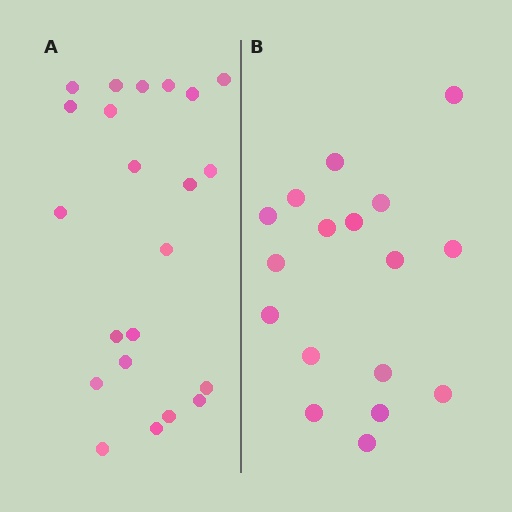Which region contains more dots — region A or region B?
Region A (the left region) has more dots.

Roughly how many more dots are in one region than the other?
Region A has about 5 more dots than region B.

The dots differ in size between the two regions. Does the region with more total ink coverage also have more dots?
No. Region B has more total ink coverage because its dots are larger, but region A actually contains more individual dots. Total area can be misleading — the number of items is what matters here.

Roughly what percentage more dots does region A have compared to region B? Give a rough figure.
About 30% more.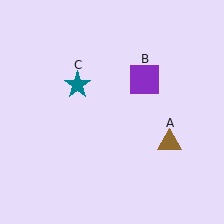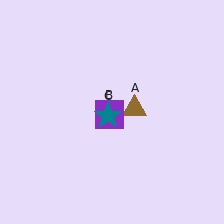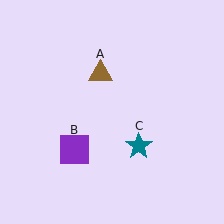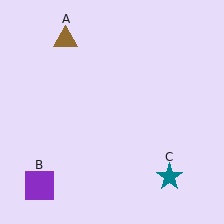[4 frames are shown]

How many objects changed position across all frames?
3 objects changed position: brown triangle (object A), purple square (object B), teal star (object C).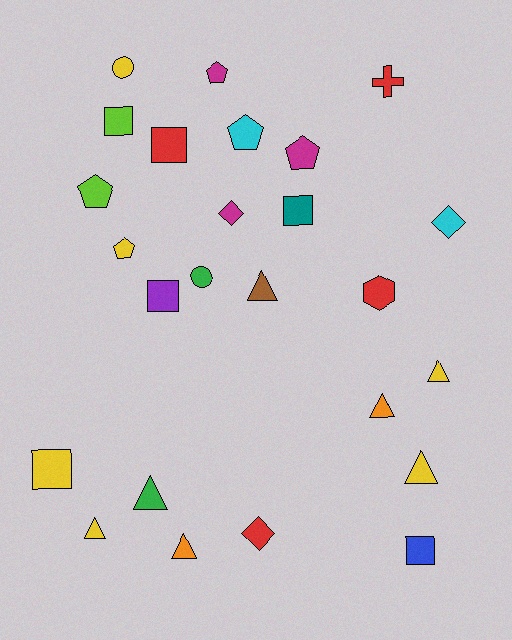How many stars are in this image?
There are no stars.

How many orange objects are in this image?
There are 2 orange objects.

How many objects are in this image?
There are 25 objects.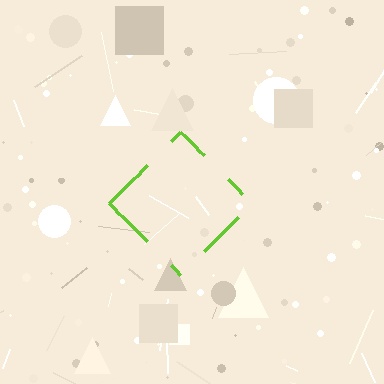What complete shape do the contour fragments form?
The contour fragments form a diamond.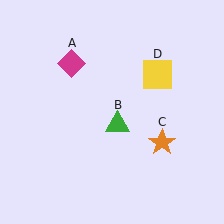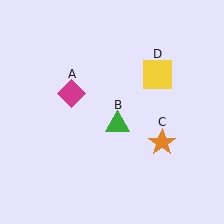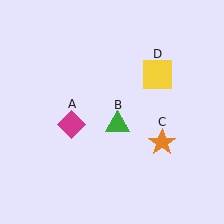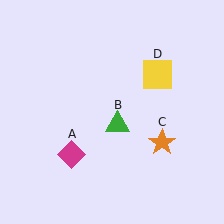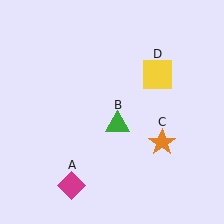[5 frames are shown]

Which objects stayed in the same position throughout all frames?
Green triangle (object B) and orange star (object C) and yellow square (object D) remained stationary.